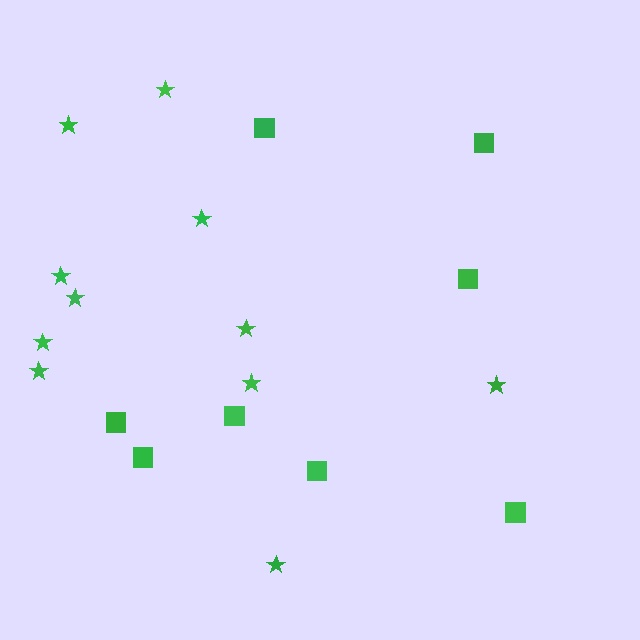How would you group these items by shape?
There are 2 groups: one group of stars (11) and one group of squares (8).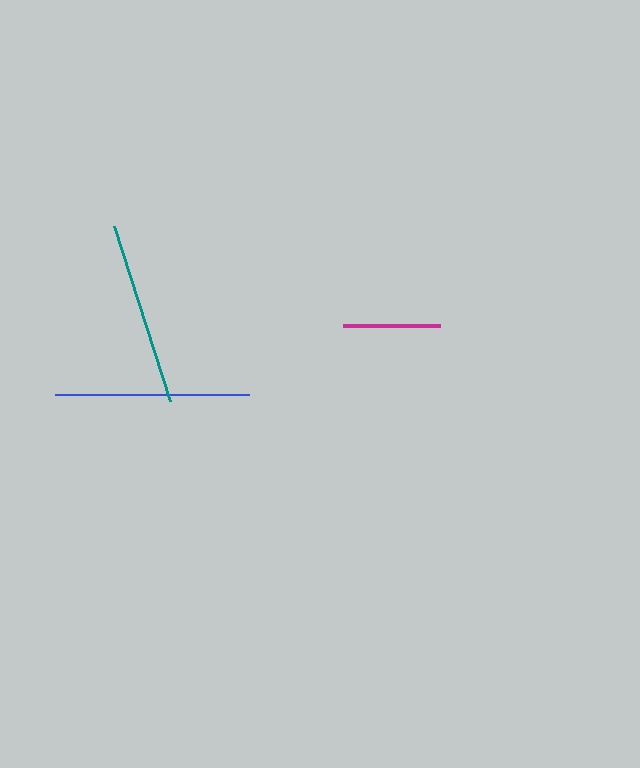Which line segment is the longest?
The blue line is the longest at approximately 194 pixels.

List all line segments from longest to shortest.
From longest to shortest: blue, teal, magenta.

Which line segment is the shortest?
The magenta line is the shortest at approximately 97 pixels.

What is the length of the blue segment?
The blue segment is approximately 194 pixels long.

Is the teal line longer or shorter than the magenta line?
The teal line is longer than the magenta line.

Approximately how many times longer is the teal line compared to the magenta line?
The teal line is approximately 1.9 times the length of the magenta line.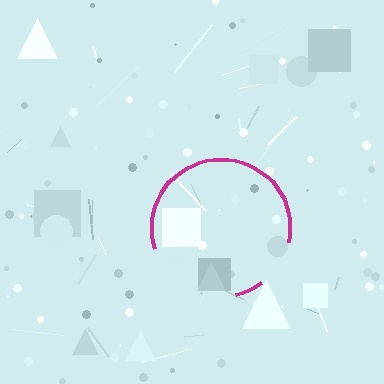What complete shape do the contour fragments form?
The contour fragments form a circle.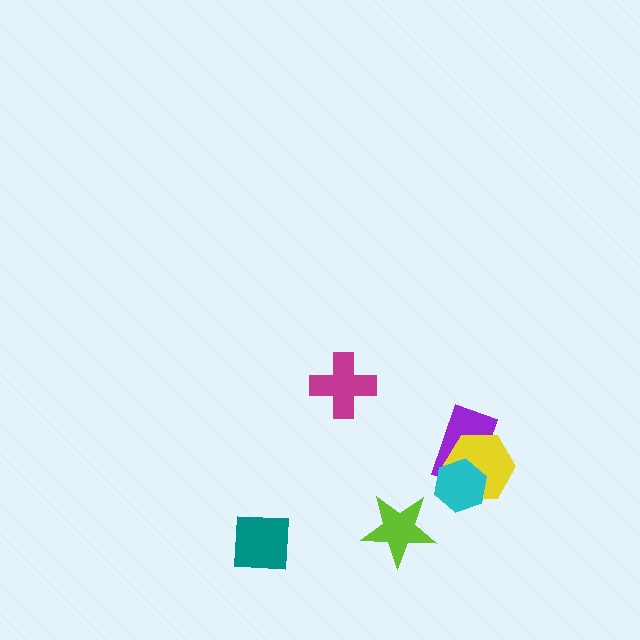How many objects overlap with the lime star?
0 objects overlap with the lime star.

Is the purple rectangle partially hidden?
Yes, it is partially covered by another shape.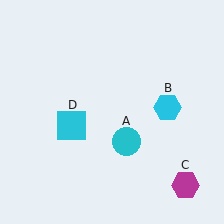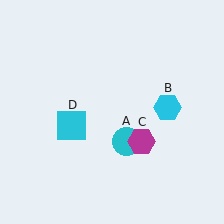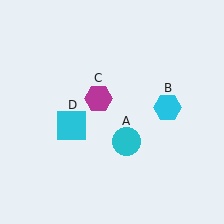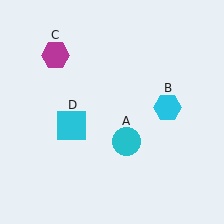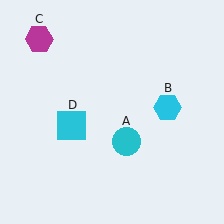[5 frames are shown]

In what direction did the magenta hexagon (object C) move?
The magenta hexagon (object C) moved up and to the left.